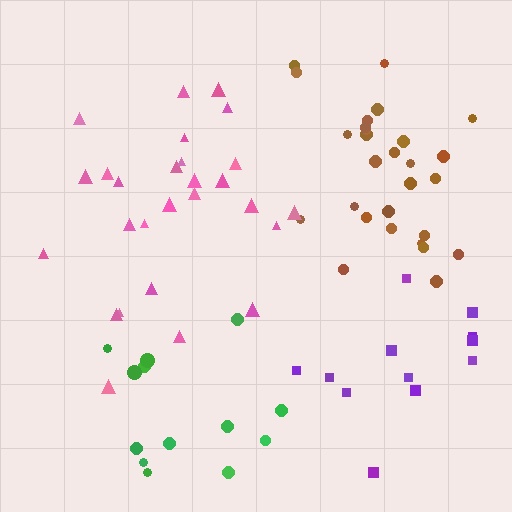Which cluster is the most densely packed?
Brown.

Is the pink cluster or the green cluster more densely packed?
Pink.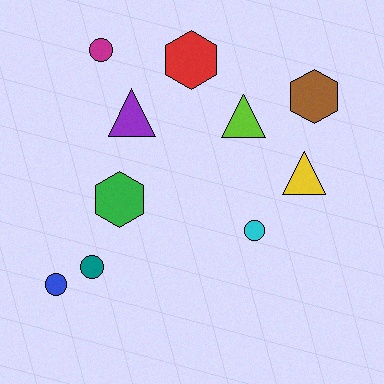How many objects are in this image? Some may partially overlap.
There are 10 objects.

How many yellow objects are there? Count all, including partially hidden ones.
There is 1 yellow object.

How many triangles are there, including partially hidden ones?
There are 3 triangles.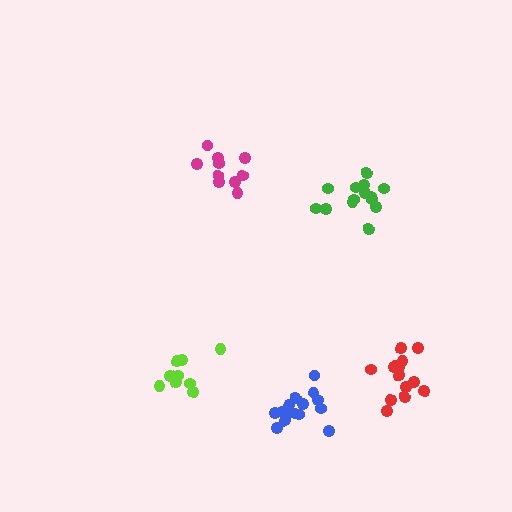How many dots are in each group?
Group 1: 9 dots, Group 2: 14 dots, Group 3: 10 dots, Group 4: 15 dots, Group 5: 14 dots (62 total).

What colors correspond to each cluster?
The clusters are colored: lime, green, magenta, blue, red.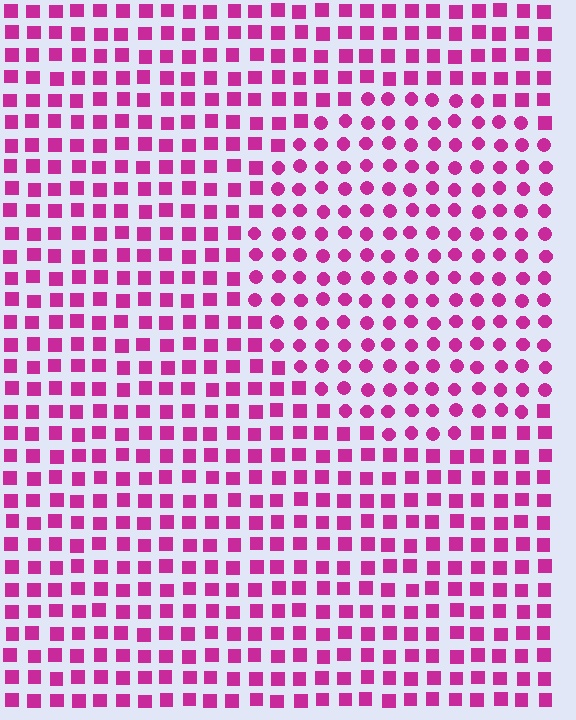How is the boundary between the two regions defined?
The boundary is defined by a change in element shape: circles inside vs. squares outside. All elements share the same color and spacing.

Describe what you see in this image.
The image is filled with small magenta elements arranged in a uniform grid. A circle-shaped region contains circles, while the surrounding area contains squares. The boundary is defined purely by the change in element shape.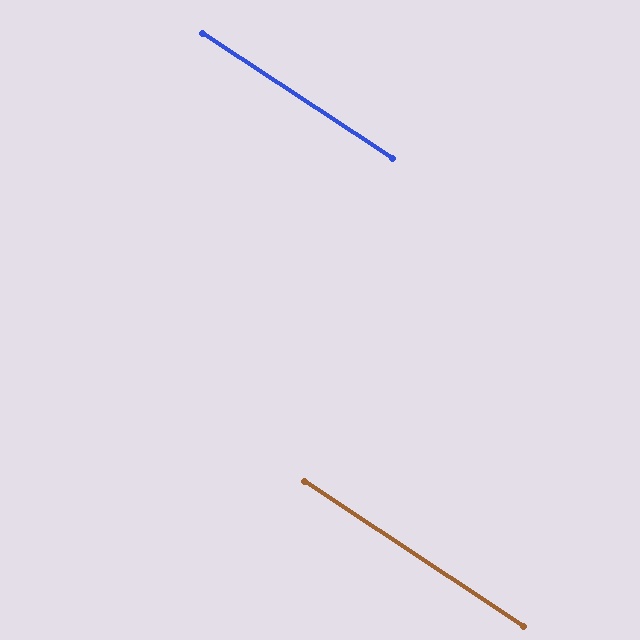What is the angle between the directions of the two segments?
Approximately 0 degrees.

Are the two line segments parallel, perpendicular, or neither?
Parallel — their directions differ by only 0.2°.